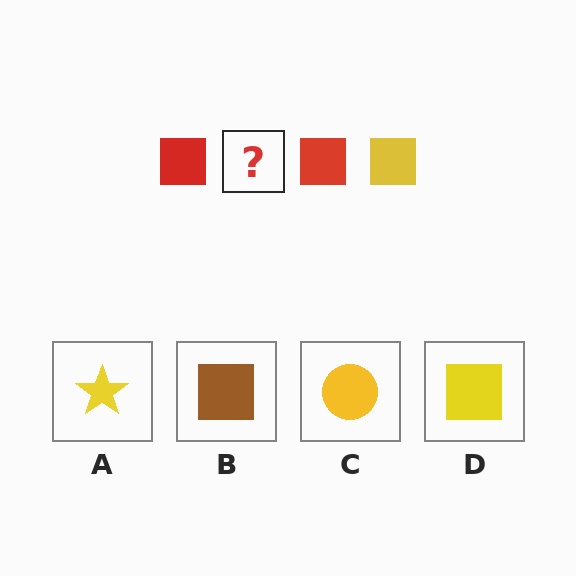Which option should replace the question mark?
Option D.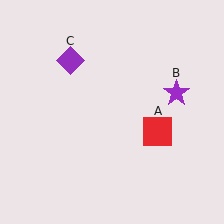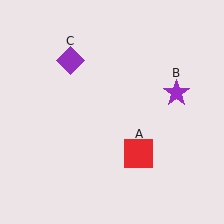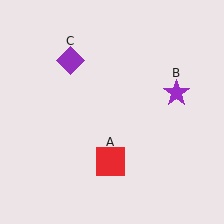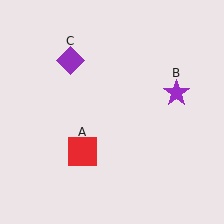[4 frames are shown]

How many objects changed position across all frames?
1 object changed position: red square (object A).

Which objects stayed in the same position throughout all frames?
Purple star (object B) and purple diamond (object C) remained stationary.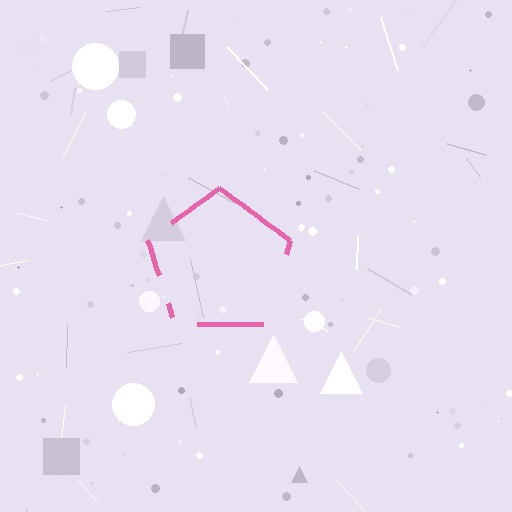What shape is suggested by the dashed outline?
The dashed outline suggests a pentagon.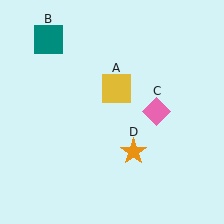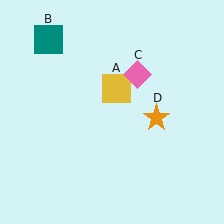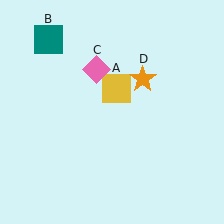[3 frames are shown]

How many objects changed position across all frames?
2 objects changed position: pink diamond (object C), orange star (object D).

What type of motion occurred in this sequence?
The pink diamond (object C), orange star (object D) rotated counterclockwise around the center of the scene.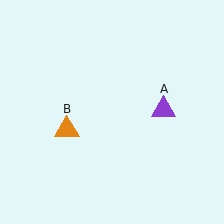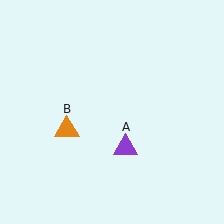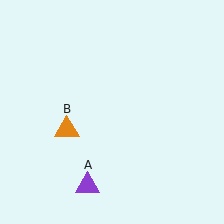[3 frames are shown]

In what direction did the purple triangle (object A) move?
The purple triangle (object A) moved down and to the left.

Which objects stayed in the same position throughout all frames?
Orange triangle (object B) remained stationary.